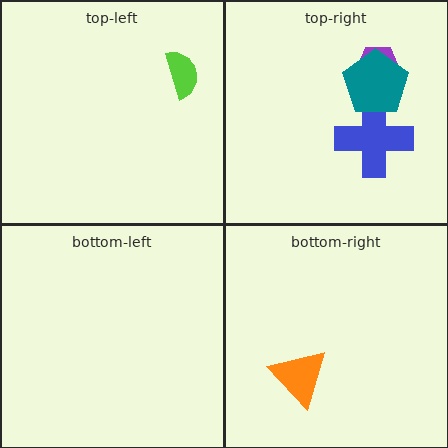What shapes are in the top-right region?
The purple trapezoid, the blue cross, the teal pentagon.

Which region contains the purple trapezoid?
The top-right region.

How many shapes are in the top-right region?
3.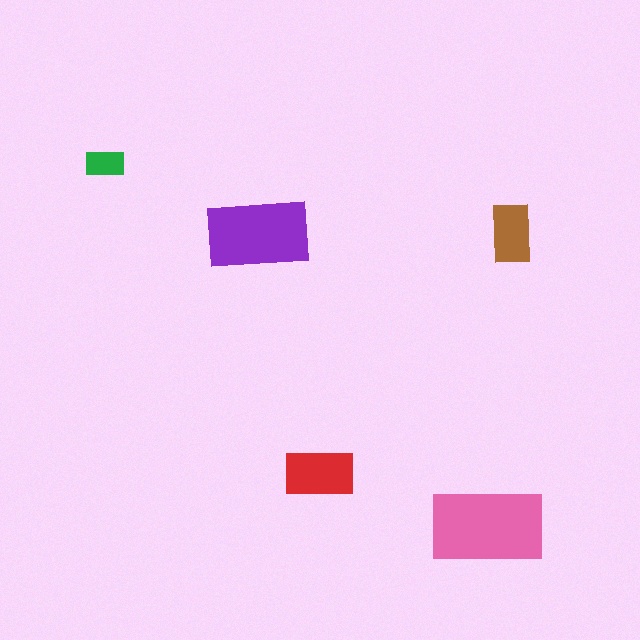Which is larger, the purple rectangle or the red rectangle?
The purple one.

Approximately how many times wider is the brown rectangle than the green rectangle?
About 1.5 times wider.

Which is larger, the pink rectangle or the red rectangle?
The pink one.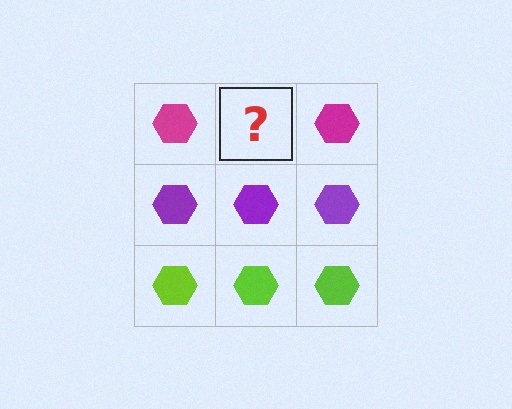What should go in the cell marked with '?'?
The missing cell should contain a magenta hexagon.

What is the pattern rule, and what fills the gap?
The rule is that each row has a consistent color. The gap should be filled with a magenta hexagon.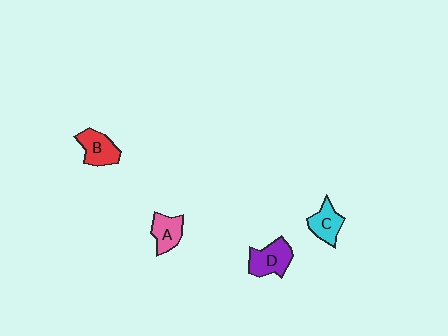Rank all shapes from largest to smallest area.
From largest to smallest: D (purple), B (red), C (cyan), A (pink).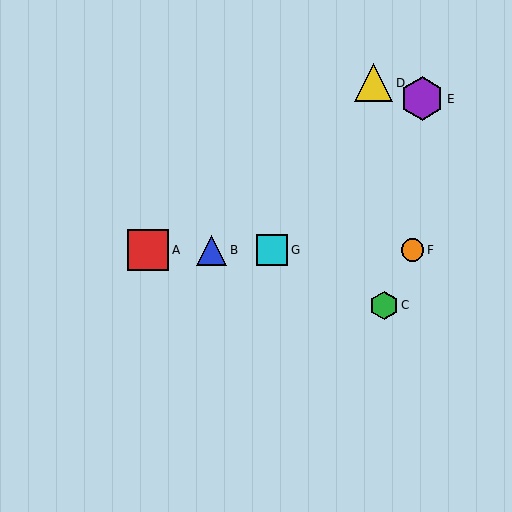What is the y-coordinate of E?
Object E is at y≈99.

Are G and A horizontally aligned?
Yes, both are at y≈250.